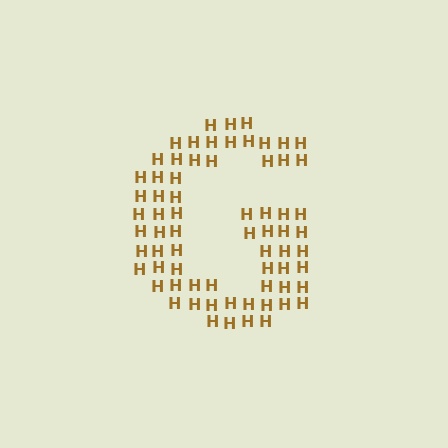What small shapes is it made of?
It is made of small letter H's.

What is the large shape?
The large shape is the letter G.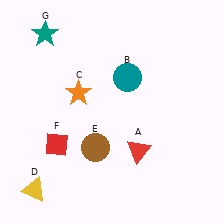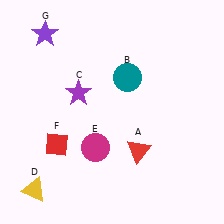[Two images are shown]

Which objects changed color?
C changed from orange to purple. E changed from brown to magenta. G changed from teal to purple.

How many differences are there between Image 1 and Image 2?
There are 3 differences between the two images.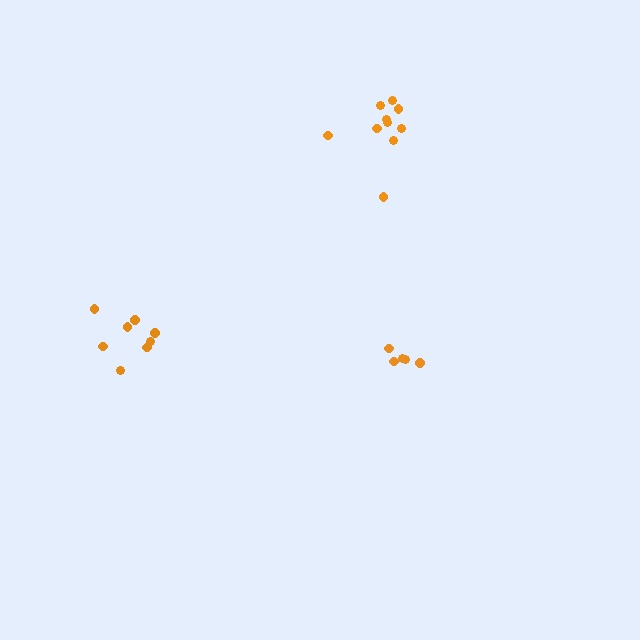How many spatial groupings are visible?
There are 3 spatial groupings.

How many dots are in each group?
Group 1: 10 dots, Group 2: 5 dots, Group 3: 8 dots (23 total).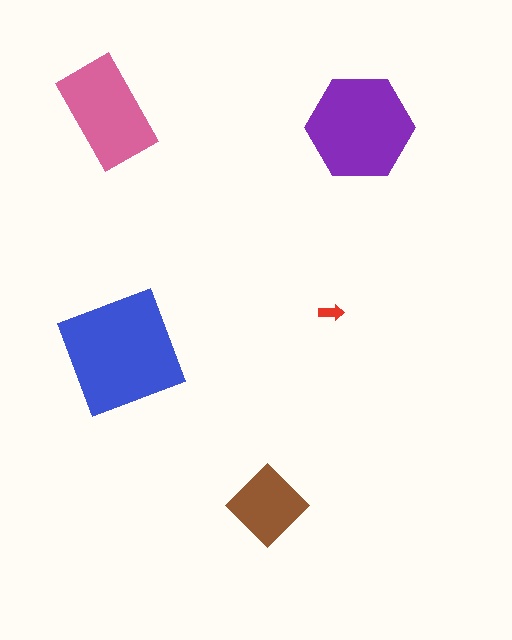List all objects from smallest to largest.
The red arrow, the brown diamond, the pink rectangle, the purple hexagon, the blue square.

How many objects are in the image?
There are 5 objects in the image.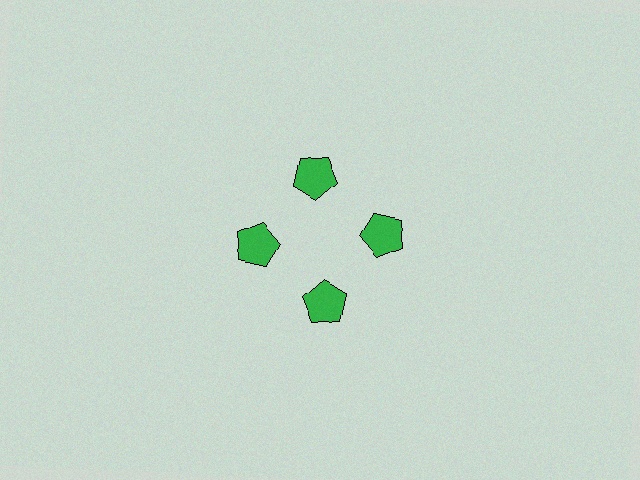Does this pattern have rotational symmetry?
Yes, this pattern has 4-fold rotational symmetry. It looks the same after rotating 90 degrees around the center.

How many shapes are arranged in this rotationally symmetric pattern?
There are 4 shapes, arranged in 4 groups of 1.